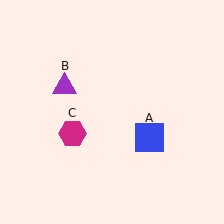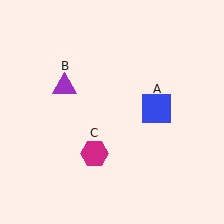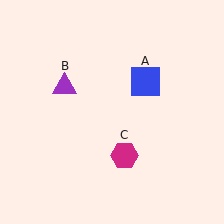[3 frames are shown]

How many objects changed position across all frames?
2 objects changed position: blue square (object A), magenta hexagon (object C).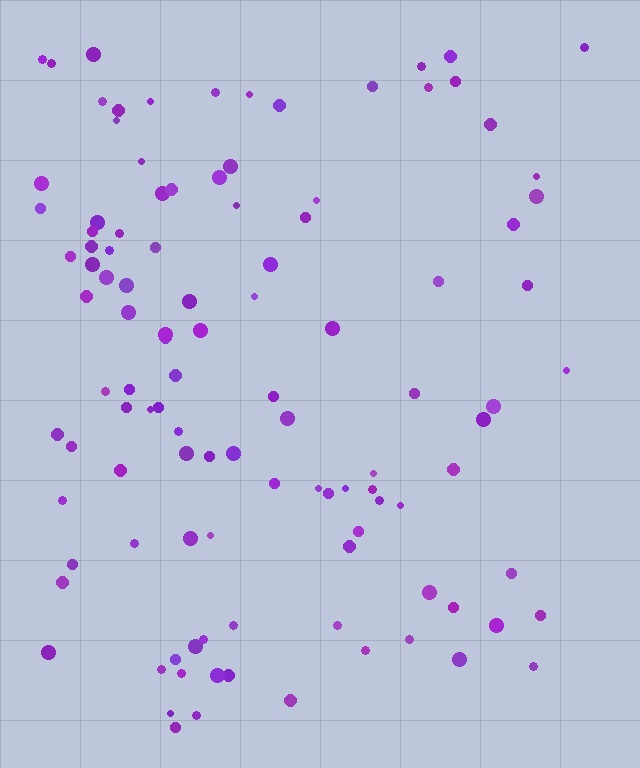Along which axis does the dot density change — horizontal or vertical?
Horizontal.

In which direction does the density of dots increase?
From right to left, with the left side densest.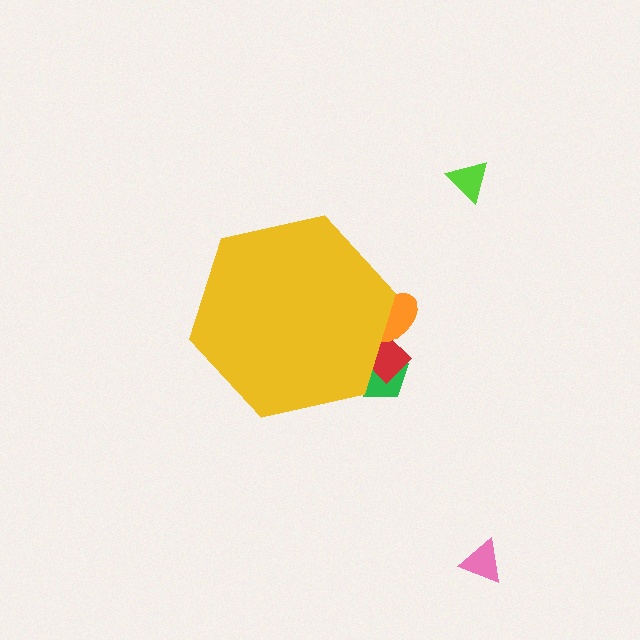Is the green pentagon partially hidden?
Yes, the green pentagon is partially hidden behind the yellow hexagon.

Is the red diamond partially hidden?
Yes, the red diamond is partially hidden behind the yellow hexagon.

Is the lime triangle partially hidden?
No, the lime triangle is fully visible.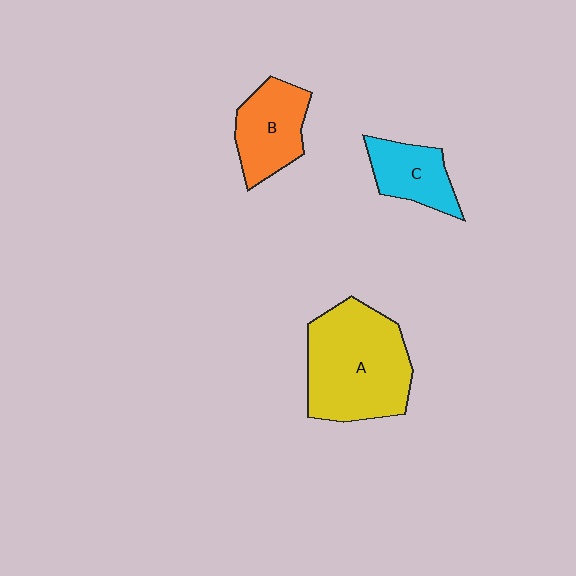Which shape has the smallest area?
Shape C (cyan).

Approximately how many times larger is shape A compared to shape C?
Approximately 2.2 times.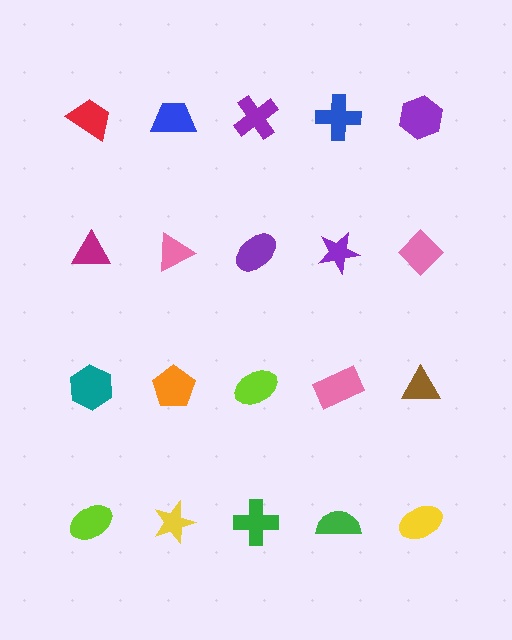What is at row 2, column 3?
A purple ellipse.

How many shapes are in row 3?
5 shapes.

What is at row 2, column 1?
A magenta triangle.